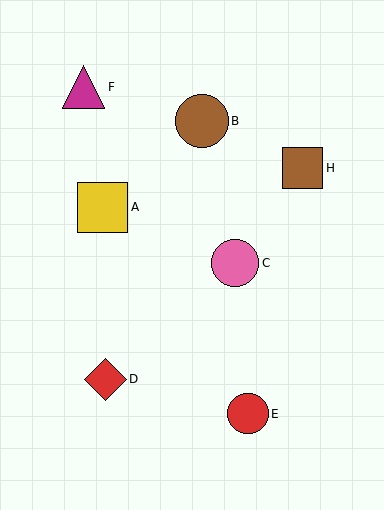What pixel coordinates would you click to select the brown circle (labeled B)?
Click at (202, 121) to select the brown circle B.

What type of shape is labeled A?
Shape A is a yellow square.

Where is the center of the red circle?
The center of the red circle is at (248, 414).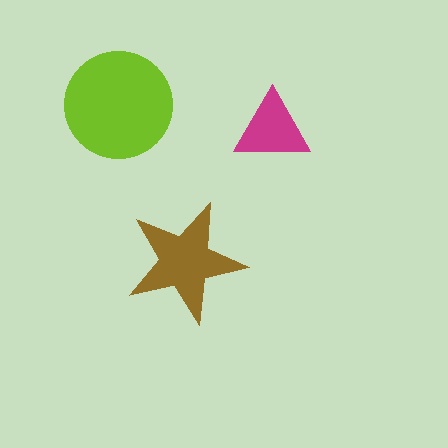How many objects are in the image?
There are 3 objects in the image.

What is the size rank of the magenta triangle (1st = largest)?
3rd.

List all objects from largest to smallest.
The lime circle, the brown star, the magenta triangle.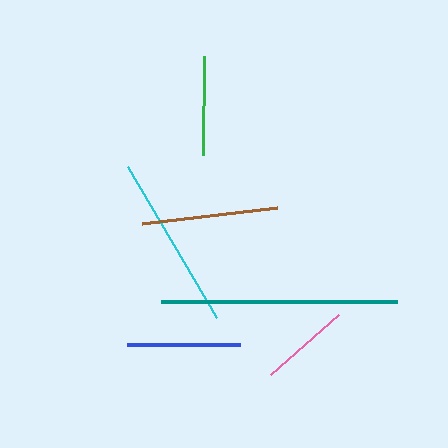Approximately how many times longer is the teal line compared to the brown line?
The teal line is approximately 1.7 times the length of the brown line.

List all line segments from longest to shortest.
From longest to shortest: teal, cyan, brown, blue, green, pink.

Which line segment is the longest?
The teal line is the longest at approximately 236 pixels.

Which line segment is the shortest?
The pink line is the shortest at approximately 91 pixels.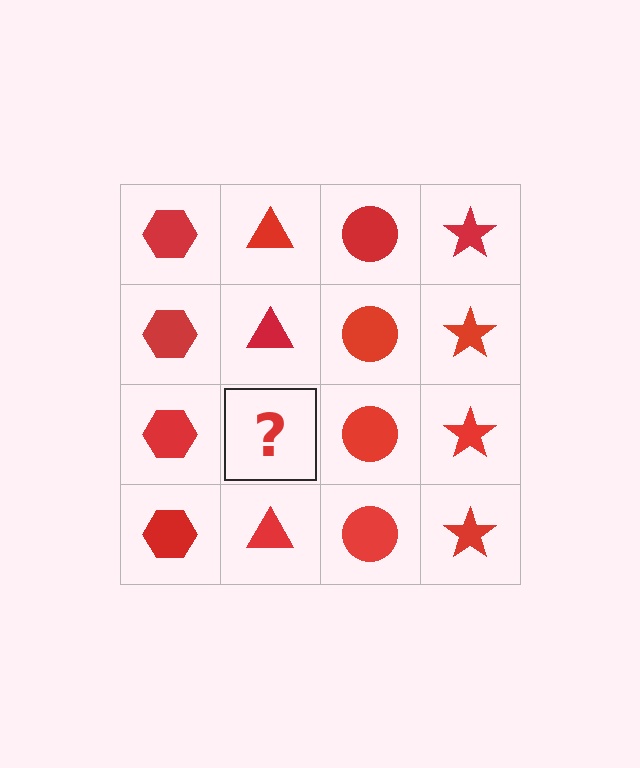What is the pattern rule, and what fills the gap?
The rule is that each column has a consistent shape. The gap should be filled with a red triangle.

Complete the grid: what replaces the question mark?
The question mark should be replaced with a red triangle.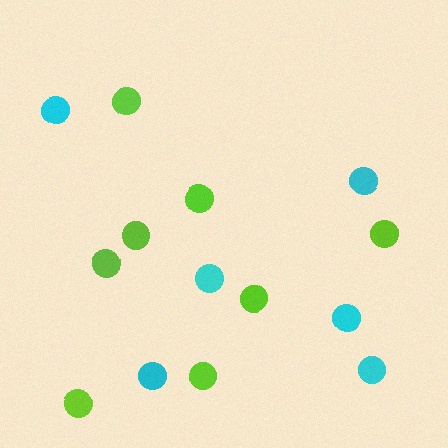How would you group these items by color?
There are 2 groups: one group of lime circles (8) and one group of cyan circles (6).